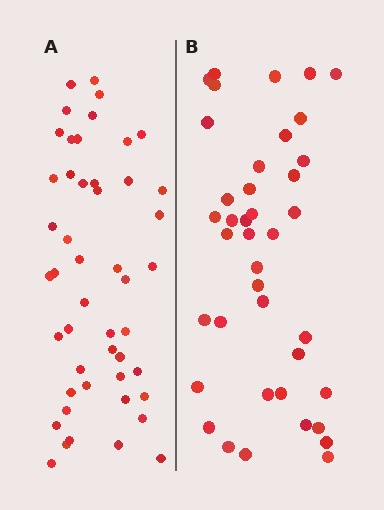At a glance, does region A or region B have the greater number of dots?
Region A (the left region) has more dots.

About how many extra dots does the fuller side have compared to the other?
Region A has roughly 8 or so more dots than region B.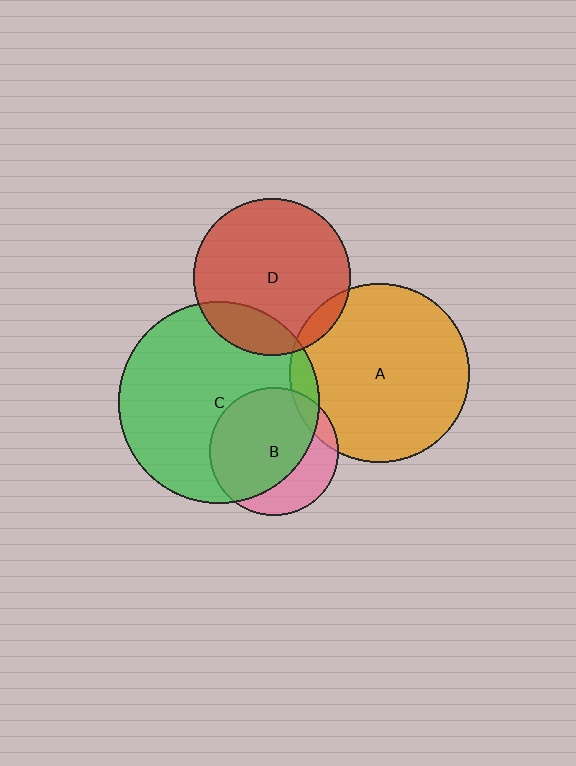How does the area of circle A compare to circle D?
Approximately 1.3 times.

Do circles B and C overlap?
Yes.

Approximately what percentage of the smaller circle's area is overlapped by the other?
Approximately 70%.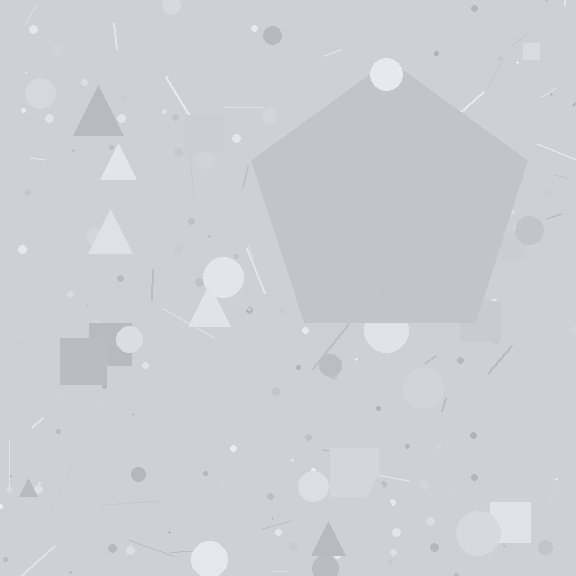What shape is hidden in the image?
A pentagon is hidden in the image.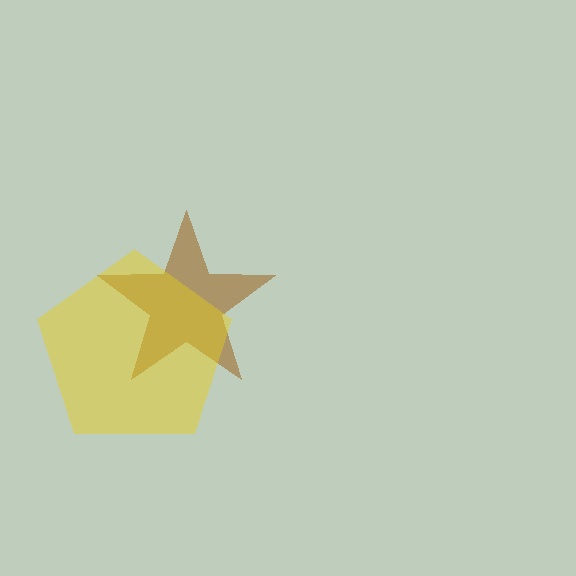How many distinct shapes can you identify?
There are 2 distinct shapes: a brown star, a yellow pentagon.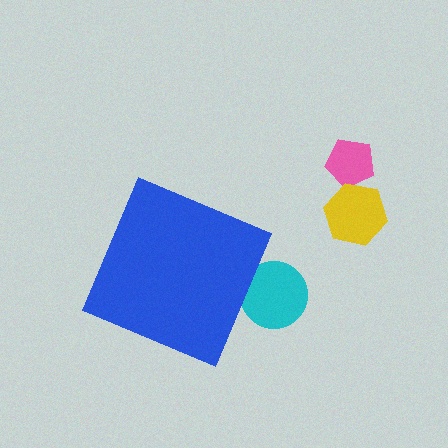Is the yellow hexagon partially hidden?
No, the yellow hexagon is fully visible.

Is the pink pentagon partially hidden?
No, the pink pentagon is fully visible.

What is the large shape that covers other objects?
A blue diamond.